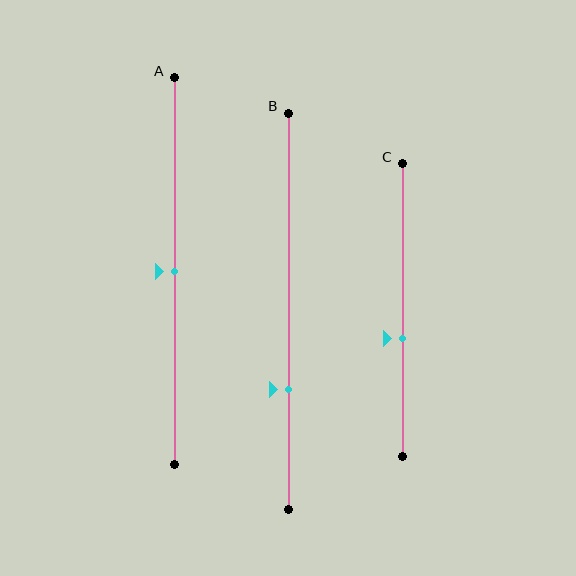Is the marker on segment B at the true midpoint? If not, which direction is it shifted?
No, the marker on segment B is shifted downward by about 20% of the segment length.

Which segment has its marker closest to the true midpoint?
Segment A has its marker closest to the true midpoint.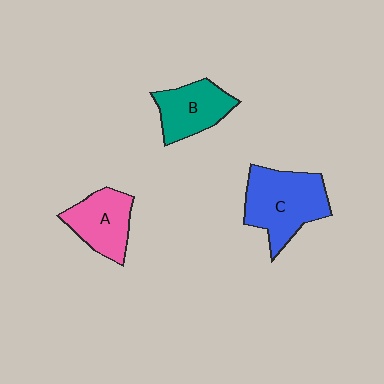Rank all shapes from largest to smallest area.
From largest to smallest: C (blue), A (pink), B (teal).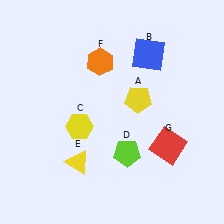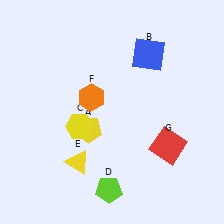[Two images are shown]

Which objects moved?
The objects that moved are: the yellow pentagon (A), the lime pentagon (D), the orange hexagon (F).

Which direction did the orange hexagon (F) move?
The orange hexagon (F) moved down.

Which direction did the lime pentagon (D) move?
The lime pentagon (D) moved down.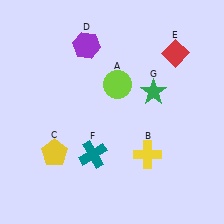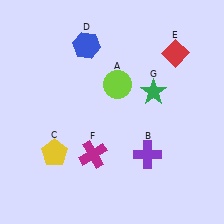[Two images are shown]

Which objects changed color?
B changed from yellow to purple. D changed from purple to blue. F changed from teal to magenta.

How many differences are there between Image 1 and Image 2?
There are 3 differences between the two images.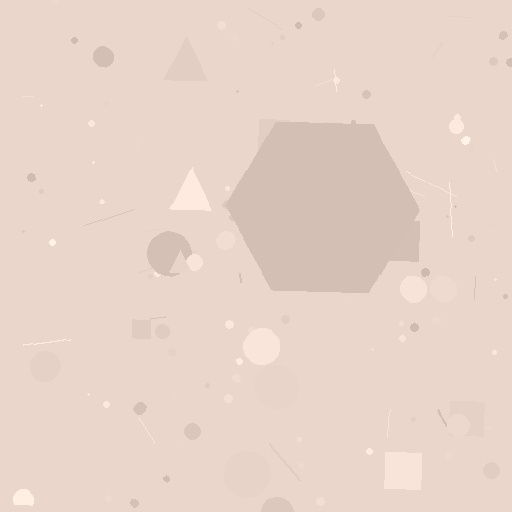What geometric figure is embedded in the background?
A hexagon is embedded in the background.